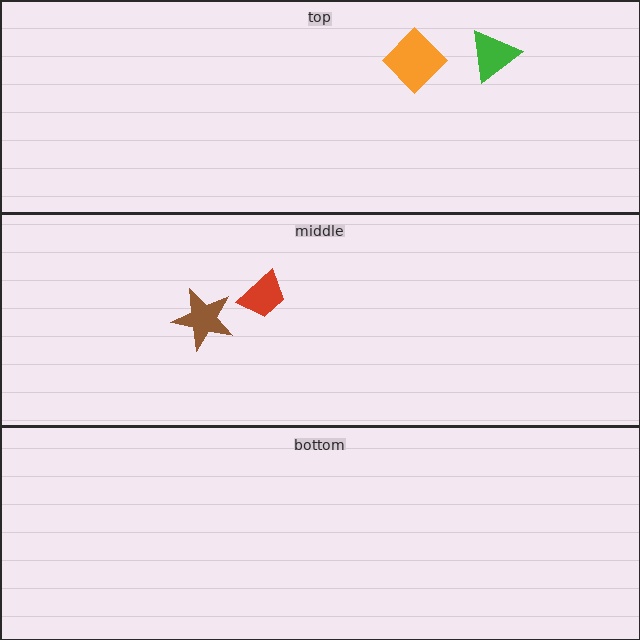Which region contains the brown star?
The middle region.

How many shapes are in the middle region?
2.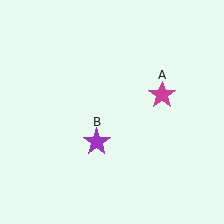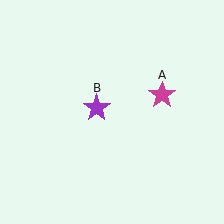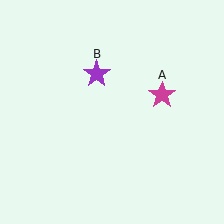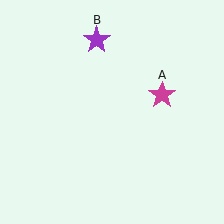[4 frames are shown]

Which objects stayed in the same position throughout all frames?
Magenta star (object A) remained stationary.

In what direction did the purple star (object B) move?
The purple star (object B) moved up.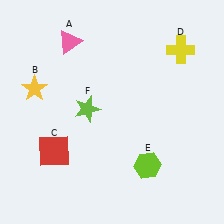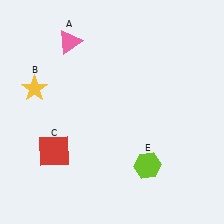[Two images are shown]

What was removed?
The lime star (F), the yellow cross (D) were removed in Image 2.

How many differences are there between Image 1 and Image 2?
There are 2 differences between the two images.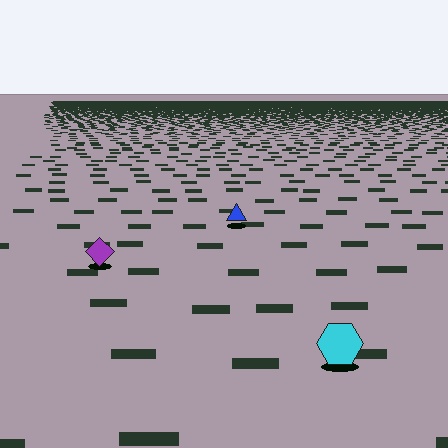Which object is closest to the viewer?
The cyan hexagon is closest. The texture marks near it are larger and more spread out.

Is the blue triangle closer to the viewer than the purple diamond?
No. The purple diamond is closer — you can tell from the texture gradient: the ground texture is coarser near it.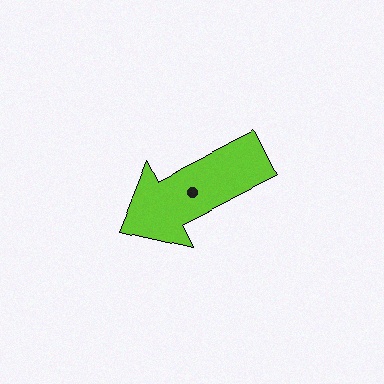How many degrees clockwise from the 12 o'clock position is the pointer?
Approximately 243 degrees.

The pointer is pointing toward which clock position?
Roughly 8 o'clock.